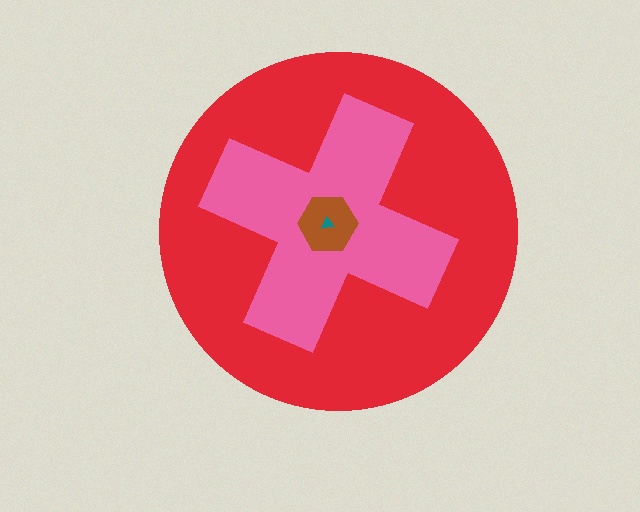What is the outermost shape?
The red circle.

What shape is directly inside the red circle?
The pink cross.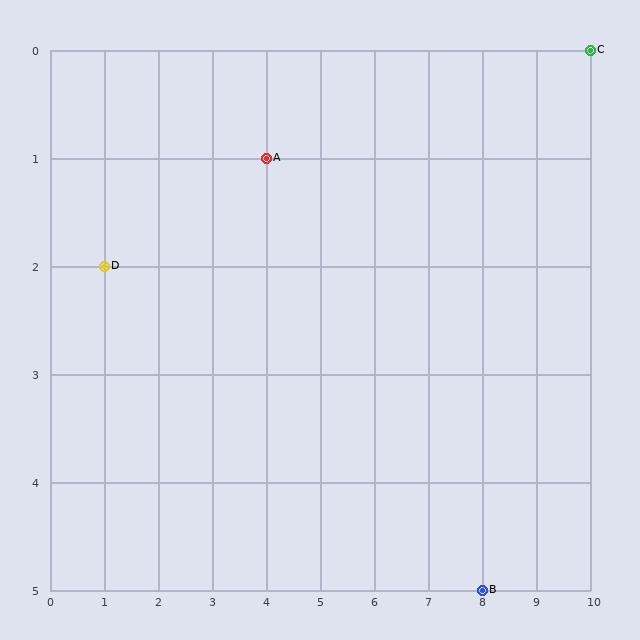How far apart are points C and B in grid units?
Points C and B are 2 columns and 5 rows apart (about 5.4 grid units diagonally).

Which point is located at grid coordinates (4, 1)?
Point A is at (4, 1).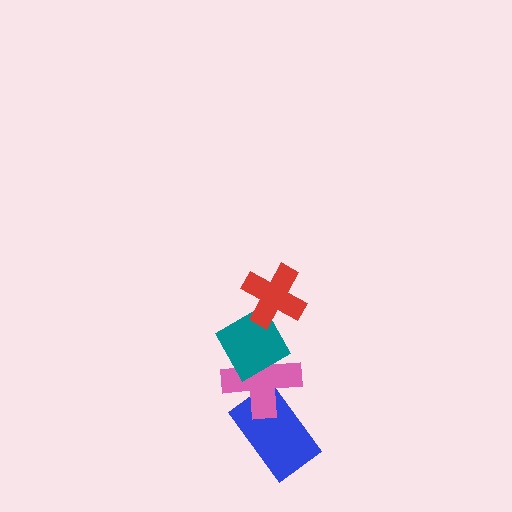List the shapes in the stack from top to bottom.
From top to bottom: the red cross, the teal diamond, the pink cross, the blue rectangle.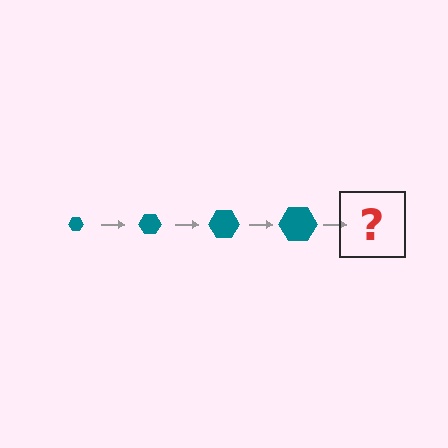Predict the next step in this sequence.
The next step is a teal hexagon, larger than the previous one.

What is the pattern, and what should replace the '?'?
The pattern is that the hexagon gets progressively larger each step. The '?' should be a teal hexagon, larger than the previous one.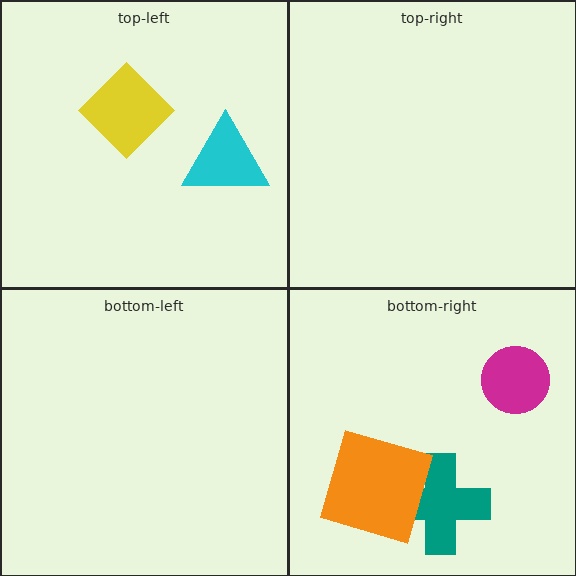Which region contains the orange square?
The bottom-right region.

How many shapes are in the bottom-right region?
3.